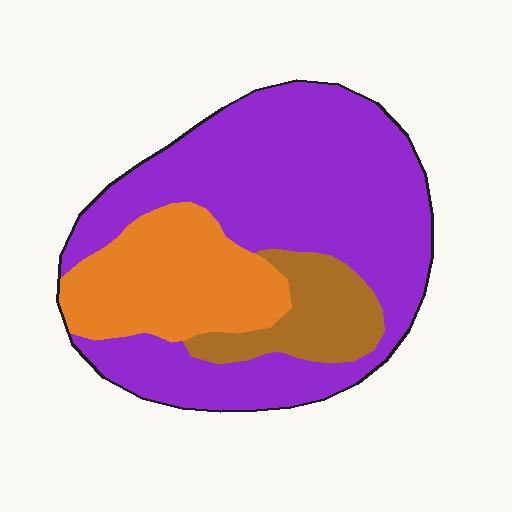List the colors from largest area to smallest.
From largest to smallest: purple, orange, brown.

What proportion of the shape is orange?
Orange covers 24% of the shape.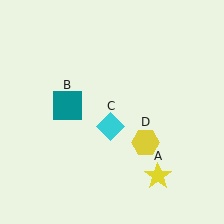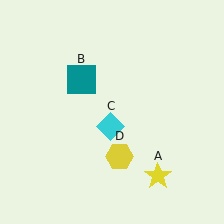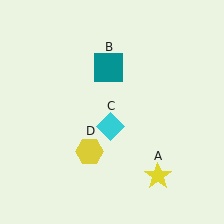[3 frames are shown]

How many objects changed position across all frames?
2 objects changed position: teal square (object B), yellow hexagon (object D).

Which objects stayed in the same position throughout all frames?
Yellow star (object A) and cyan diamond (object C) remained stationary.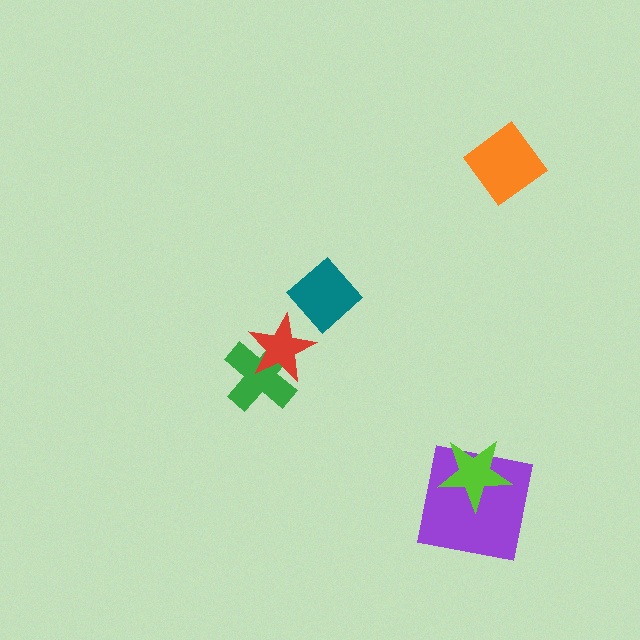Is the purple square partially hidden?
Yes, it is partially covered by another shape.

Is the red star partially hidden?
No, no other shape covers it.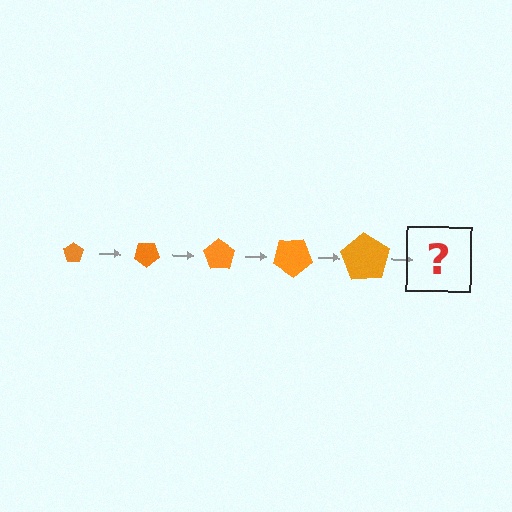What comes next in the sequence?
The next element should be a pentagon, larger than the previous one and rotated 175 degrees from the start.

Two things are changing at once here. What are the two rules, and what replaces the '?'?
The two rules are that the pentagon grows larger each step and it rotates 35 degrees each step. The '?' should be a pentagon, larger than the previous one and rotated 175 degrees from the start.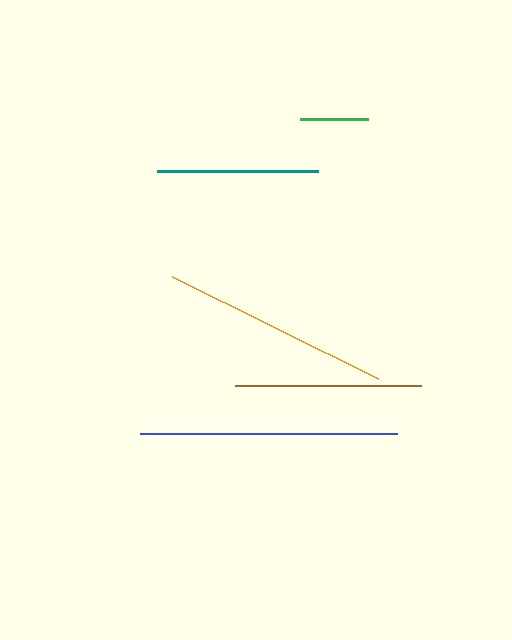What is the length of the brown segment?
The brown segment is approximately 186 pixels long.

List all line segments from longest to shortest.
From longest to shortest: blue, orange, brown, teal, green.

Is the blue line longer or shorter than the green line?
The blue line is longer than the green line.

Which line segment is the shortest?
The green line is the shortest at approximately 68 pixels.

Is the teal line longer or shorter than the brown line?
The brown line is longer than the teal line.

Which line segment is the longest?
The blue line is the longest at approximately 257 pixels.